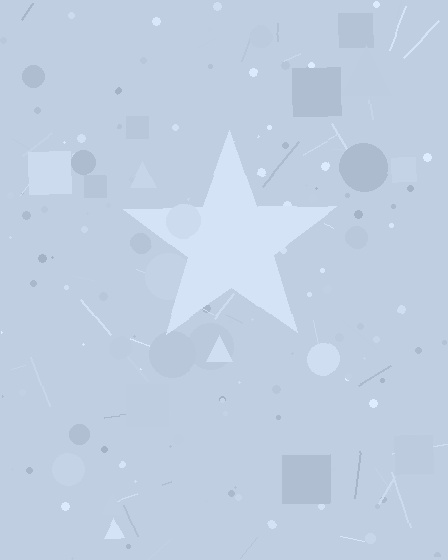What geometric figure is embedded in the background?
A star is embedded in the background.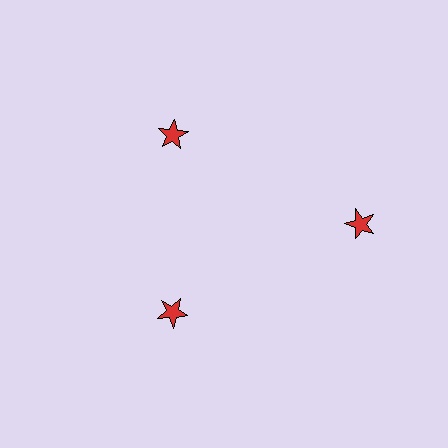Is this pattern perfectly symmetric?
No. The 3 red stars are arranged in a ring, but one element near the 3 o'clock position is pushed outward from the center, breaking the 3-fold rotational symmetry.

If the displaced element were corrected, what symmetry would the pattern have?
It would have 3-fold rotational symmetry — the pattern would map onto itself every 120 degrees.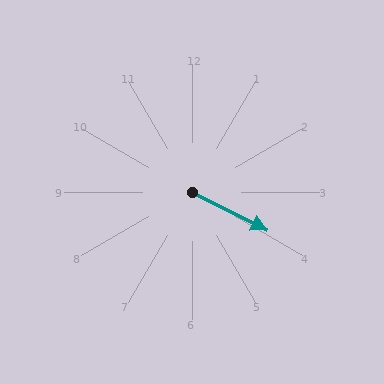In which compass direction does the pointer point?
Southeast.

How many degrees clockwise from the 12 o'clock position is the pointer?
Approximately 117 degrees.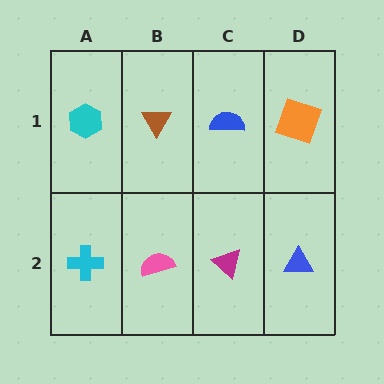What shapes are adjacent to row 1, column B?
A pink semicircle (row 2, column B), a cyan hexagon (row 1, column A), a blue semicircle (row 1, column C).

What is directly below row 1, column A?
A cyan cross.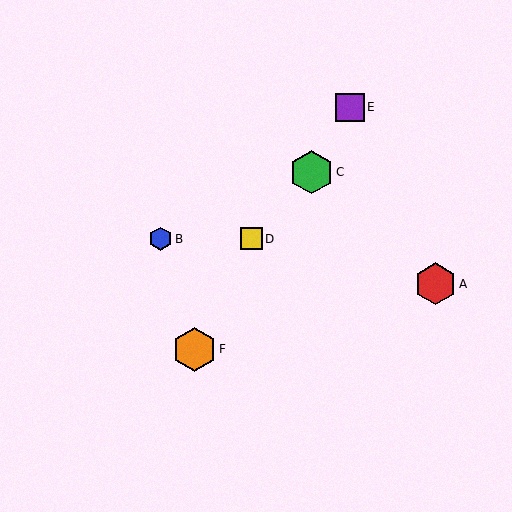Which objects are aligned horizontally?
Objects B, D are aligned horizontally.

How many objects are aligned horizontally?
2 objects (B, D) are aligned horizontally.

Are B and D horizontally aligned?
Yes, both are at y≈239.